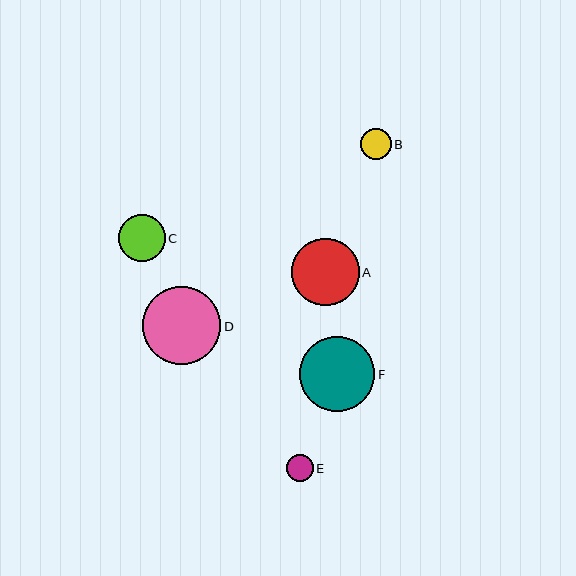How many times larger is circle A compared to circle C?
Circle A is approximately 1.4 times the size of circle C.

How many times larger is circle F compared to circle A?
Circle F is approximately 1.1 times the size of circle A.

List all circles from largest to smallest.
From largest to smallest: D, F, A, C, B, E.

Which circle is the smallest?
Circle E is the smallest with a size of approximately 26 pixels.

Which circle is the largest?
Circle D is the largest with a size of approximately 78 pixels.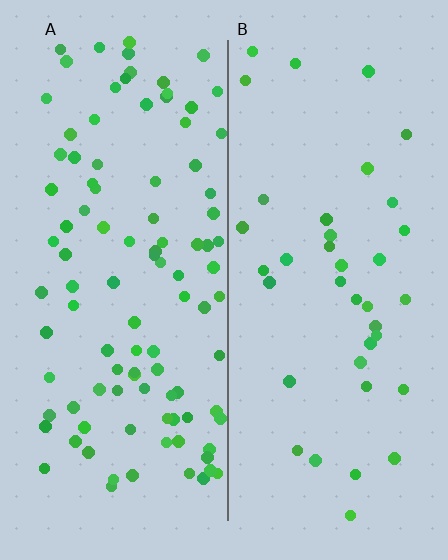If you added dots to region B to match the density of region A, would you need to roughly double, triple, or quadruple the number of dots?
Approximately triple.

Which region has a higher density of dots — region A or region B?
A (the left).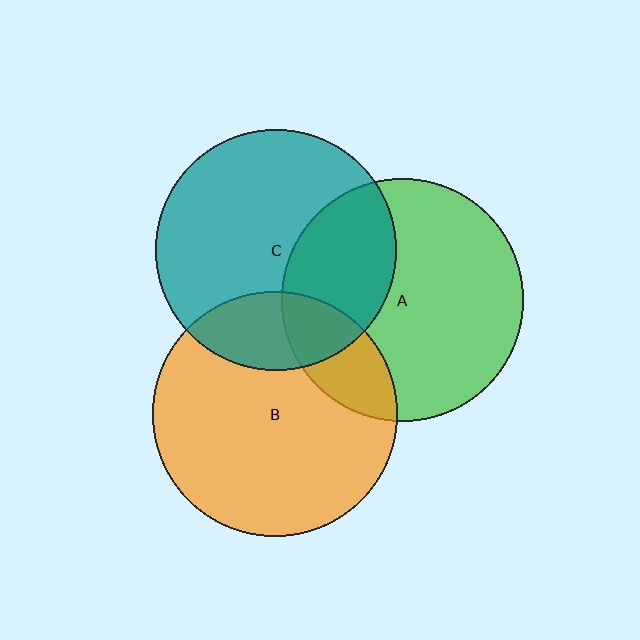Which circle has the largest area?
Circle B (orange).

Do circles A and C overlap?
Yes.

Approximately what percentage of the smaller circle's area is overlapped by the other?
Approximately 35%.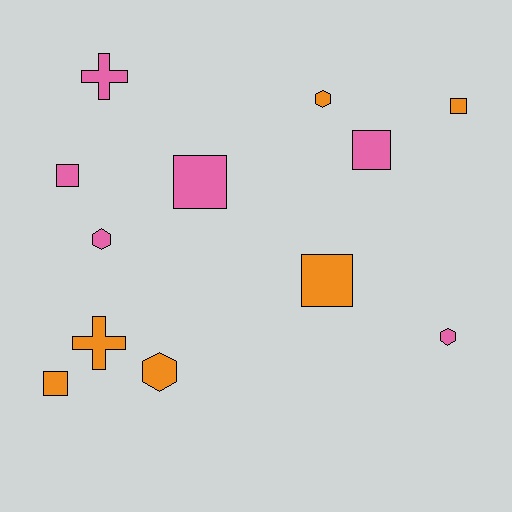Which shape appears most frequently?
Square, with 6 objects.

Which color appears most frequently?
Orange, with 6 objects.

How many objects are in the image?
There are 12 objects.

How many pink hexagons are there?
There are 2 pink hexagons.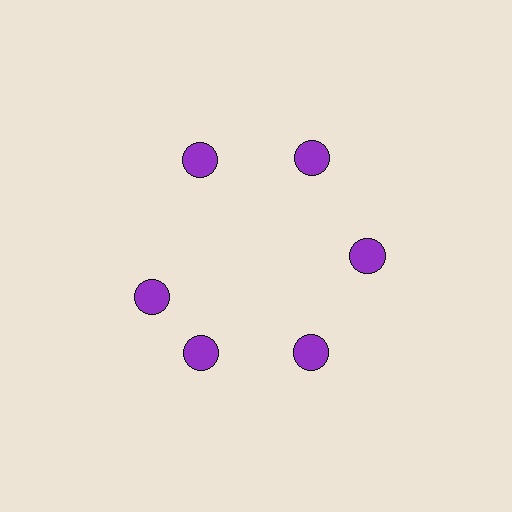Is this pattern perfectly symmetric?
No. The 6 purple circles are arranged in a ring, but one element near the 9 o'clock position is rotated out of alignment along the ring, breaking the 6-fold rotational symmetry.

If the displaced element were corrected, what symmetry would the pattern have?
It would have 6-fold rotational symmetry — the pattern would map onto itself every 60 degrees.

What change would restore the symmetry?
The symmetry would be restored by rotating it back into even spacing with its neighbors so that all 6 circles sit at equal angles and equal distance from the center.